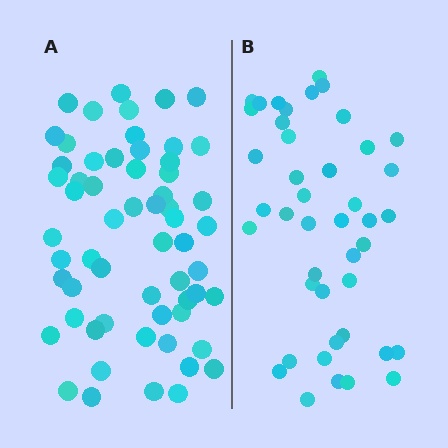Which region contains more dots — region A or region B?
Region A (the left region) has more dots.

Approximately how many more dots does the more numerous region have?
Region A has approximately 15 more dots than region B.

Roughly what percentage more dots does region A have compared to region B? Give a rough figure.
About 40% more.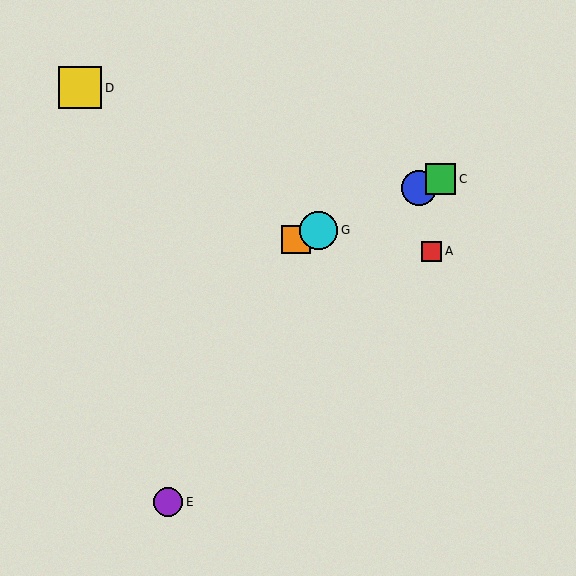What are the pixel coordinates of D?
Object D is at (80, 88).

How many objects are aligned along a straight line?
4 objects (B, C, F, G) are aligned along a straight line.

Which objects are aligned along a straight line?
Objects B, C, F, G are aligned along a straight line.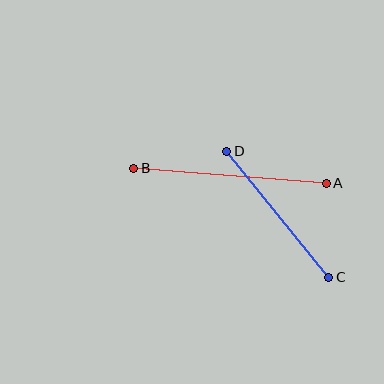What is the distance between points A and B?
The distance is approximately 193 pixels.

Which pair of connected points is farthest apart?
Points A and B are farthest apart.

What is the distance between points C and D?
The distance is approximately 162 pixels.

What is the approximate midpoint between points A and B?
The midpoint is at approximately (230, 176) pixels.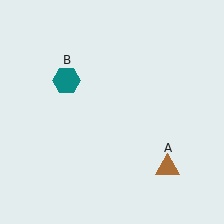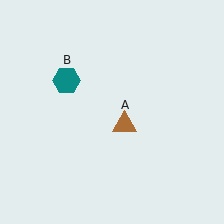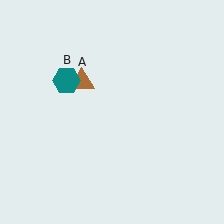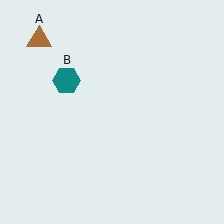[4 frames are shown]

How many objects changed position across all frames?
1 object changed position: brown triangle (object A).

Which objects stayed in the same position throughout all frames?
Teal hexagon (object B) remained stationary.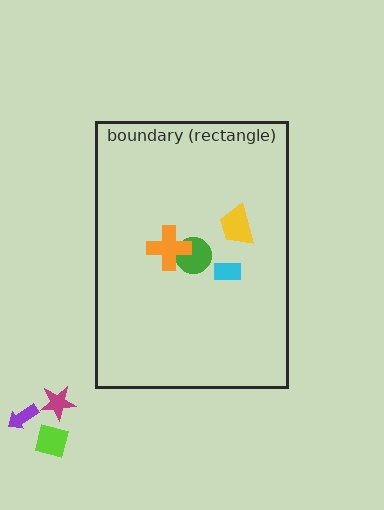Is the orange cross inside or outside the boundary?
Inside.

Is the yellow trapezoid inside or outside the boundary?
Inside.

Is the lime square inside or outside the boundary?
Outside.